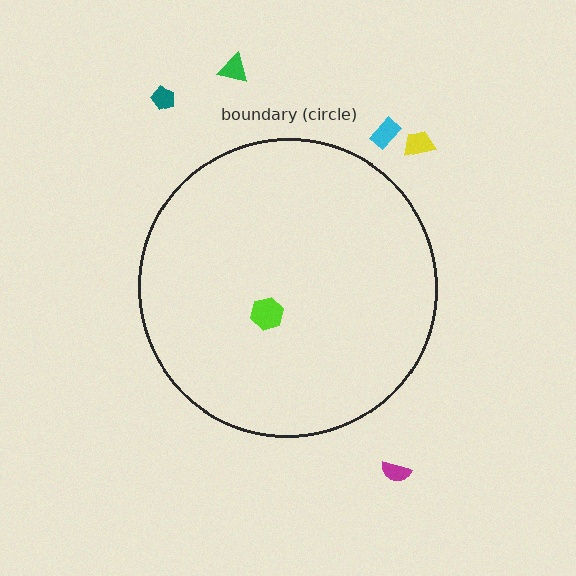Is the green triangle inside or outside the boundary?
Outside.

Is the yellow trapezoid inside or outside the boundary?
Outside.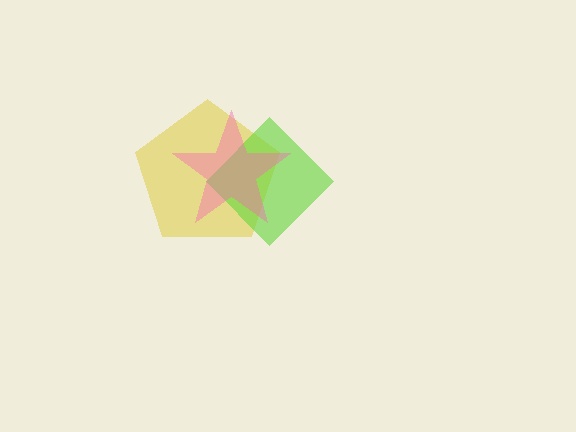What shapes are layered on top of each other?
The layered shapes are: a yellow pentagon, a lime diamond, a pink star.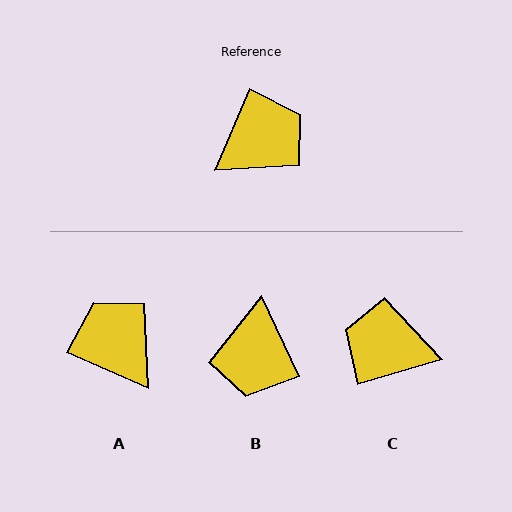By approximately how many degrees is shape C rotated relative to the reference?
Approximately 130 degrees counter-clockwise.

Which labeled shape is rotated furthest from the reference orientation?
B, about 132 degrees away.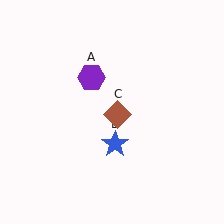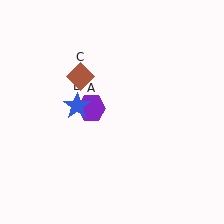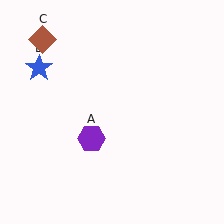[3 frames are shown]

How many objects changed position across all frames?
3 objects changed position: purple hexagon (object A), blue star (object B), brown diamond (object C).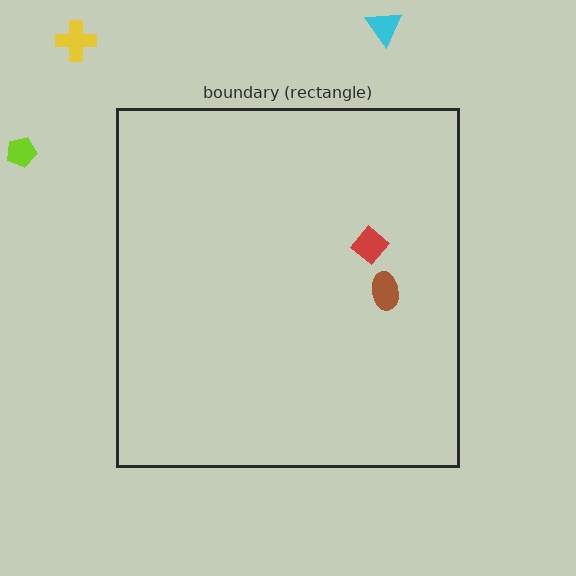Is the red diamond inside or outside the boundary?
Inside.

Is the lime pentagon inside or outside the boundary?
Outside.